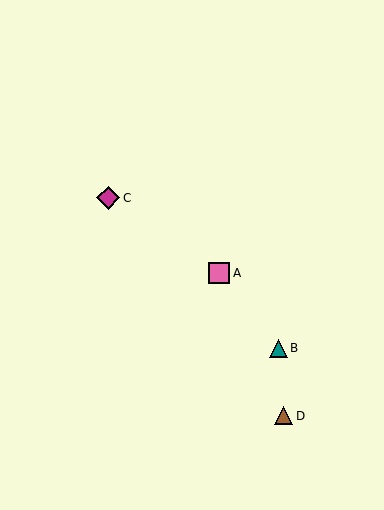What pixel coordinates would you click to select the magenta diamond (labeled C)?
Click at (108, 198) to select the magenta diamond C.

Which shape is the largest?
The magenta diamond (labeled C) is the largest.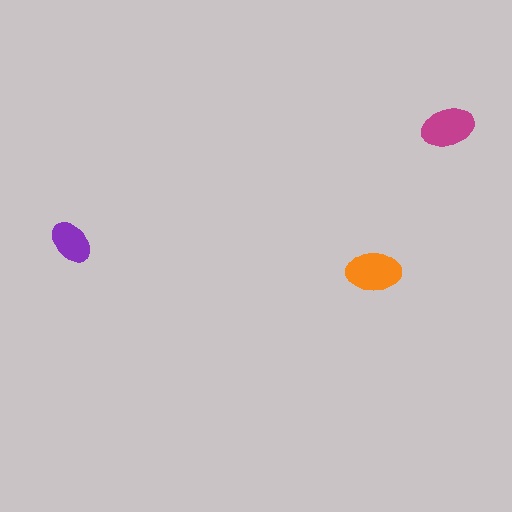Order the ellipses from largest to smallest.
the orange one, the magenta one, the purple one.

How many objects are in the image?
There are 3 objects in the image.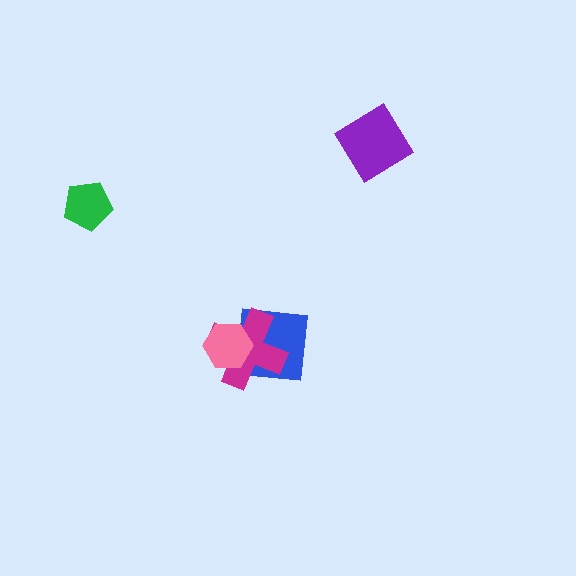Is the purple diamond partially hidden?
No, no other shape covers it.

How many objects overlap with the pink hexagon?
2 objects overlap with the pink hexagon.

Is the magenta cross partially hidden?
Yes, it is partially covered by another shape.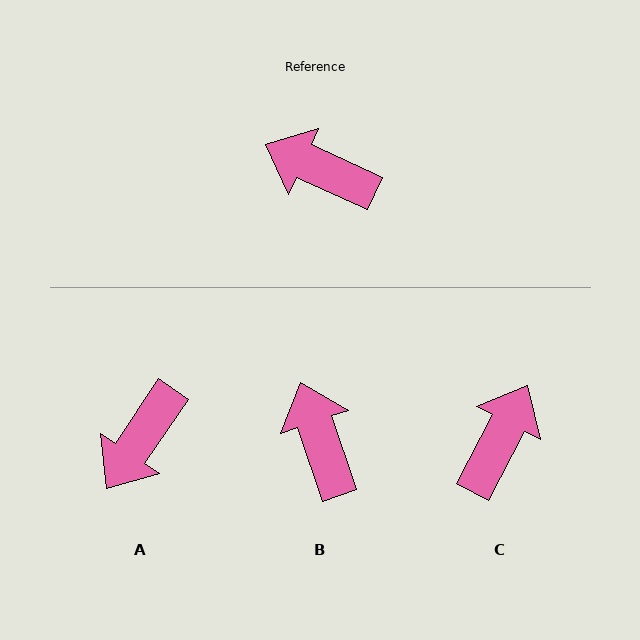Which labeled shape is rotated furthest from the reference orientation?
C, about 93 degrees away.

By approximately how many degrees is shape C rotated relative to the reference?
Approximately 93 degrees clockwise.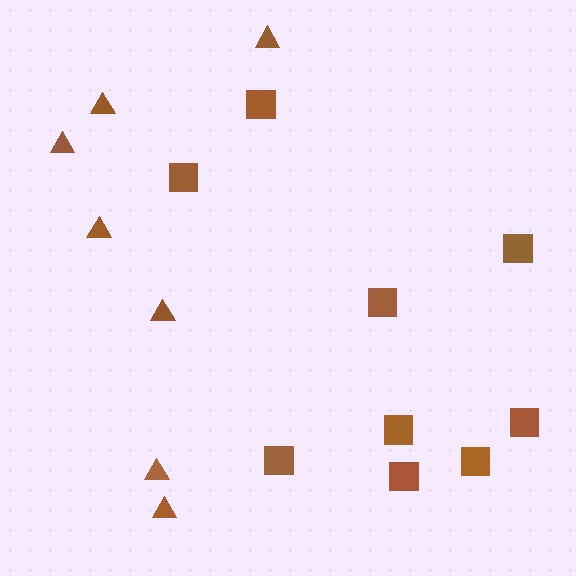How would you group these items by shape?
There are 2 groups: one group of squares (9) and one group of triangles (7).